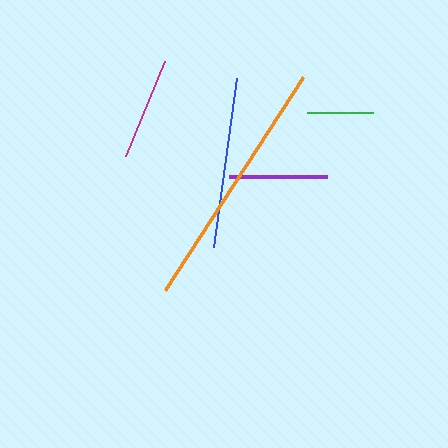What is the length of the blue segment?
The blue segment is approximately 171 pixels long.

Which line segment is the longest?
The orange line is the longest at approximately 253 pixels.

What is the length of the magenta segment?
The magenta segment is approximately 102 pixels long.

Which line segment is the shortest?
The green line is the shortest at approximately 67 pixels.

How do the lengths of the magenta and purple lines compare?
The magenta and purple lines are approximately the same length.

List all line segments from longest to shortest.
From longest to shortest: orange, blue, magenta, purple, green.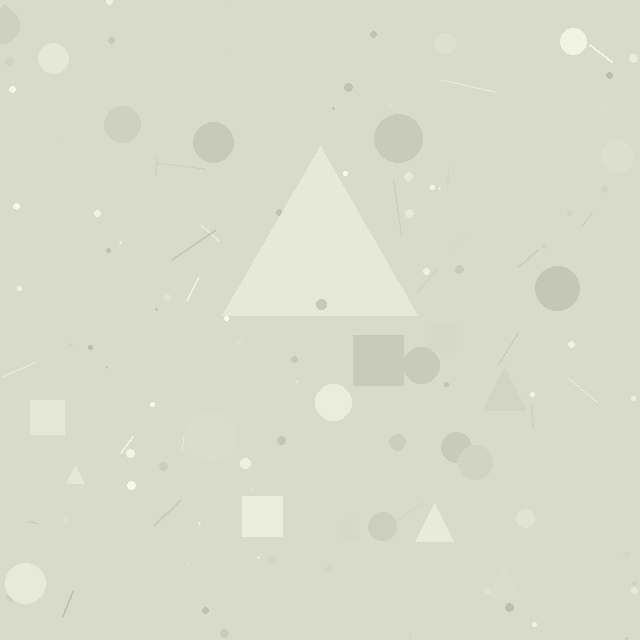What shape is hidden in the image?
A triangle is hidden in the image.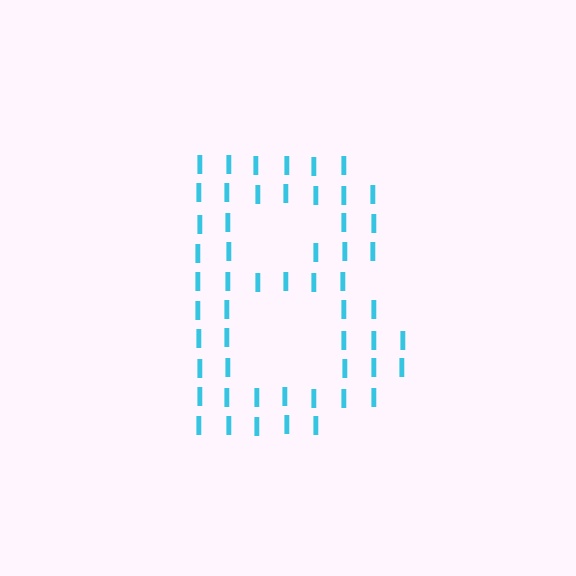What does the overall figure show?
The overall figure shows the letter B.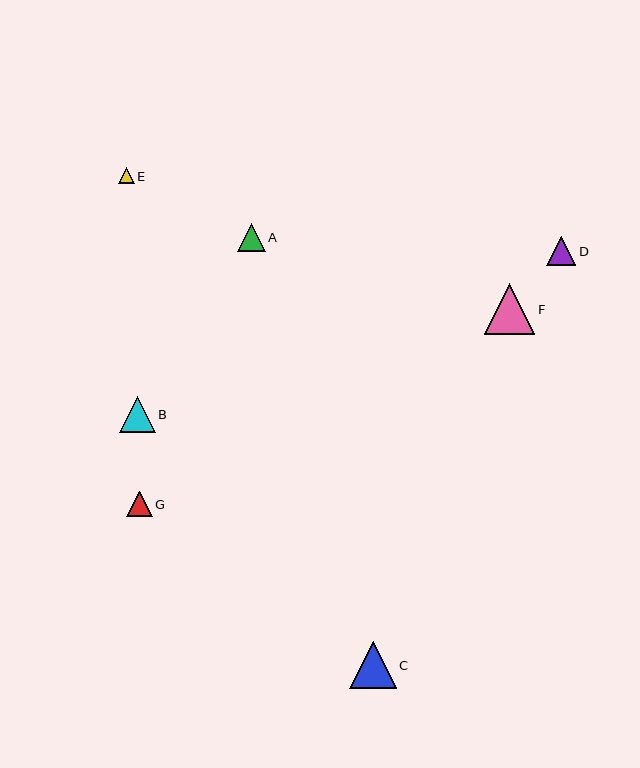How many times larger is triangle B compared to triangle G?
Triangle B is approximately 1.4 times the size of triangle G.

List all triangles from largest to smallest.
From largest to smallest: F, C, B, D, A, G, E.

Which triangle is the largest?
Triangle F is the largest with a size of approximately 51 pixels.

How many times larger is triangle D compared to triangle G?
Triangle D is approximately 1.1 times the size of triangle G.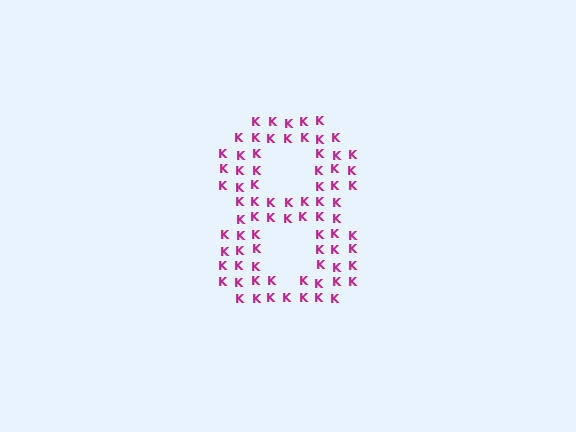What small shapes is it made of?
It is made of small letter K's.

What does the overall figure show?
The overall figure shows the digit 8.